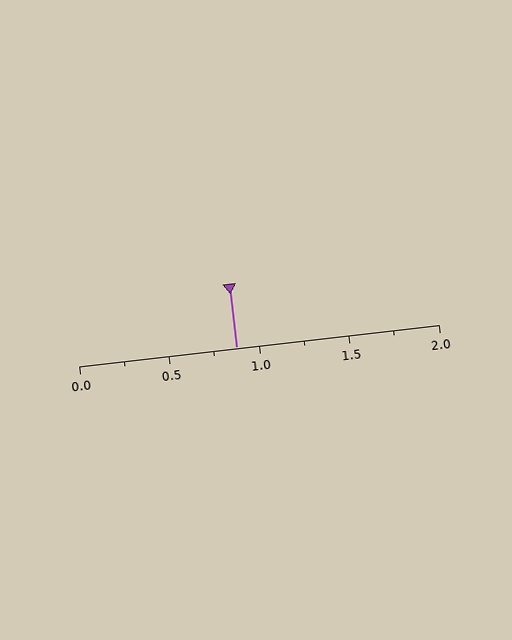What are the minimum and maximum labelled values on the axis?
The axis runs from 0.0 to 2.0.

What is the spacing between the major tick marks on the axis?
The major ticks are spaced 0.5 apart.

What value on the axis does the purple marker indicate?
The marker indicates approximately 0.88.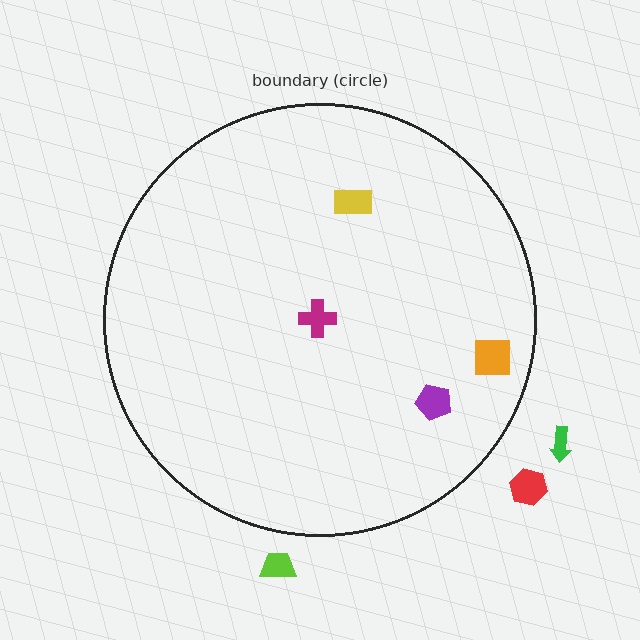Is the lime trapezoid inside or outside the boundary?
Outside.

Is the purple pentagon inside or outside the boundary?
Inside.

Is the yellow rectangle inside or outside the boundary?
Inside.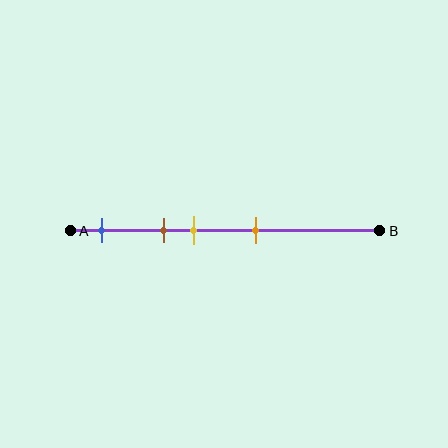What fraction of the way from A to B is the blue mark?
The blue mark is approximately 10% (0.1) of the way from A to B.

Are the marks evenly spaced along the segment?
No, the marks are not evenly spaced.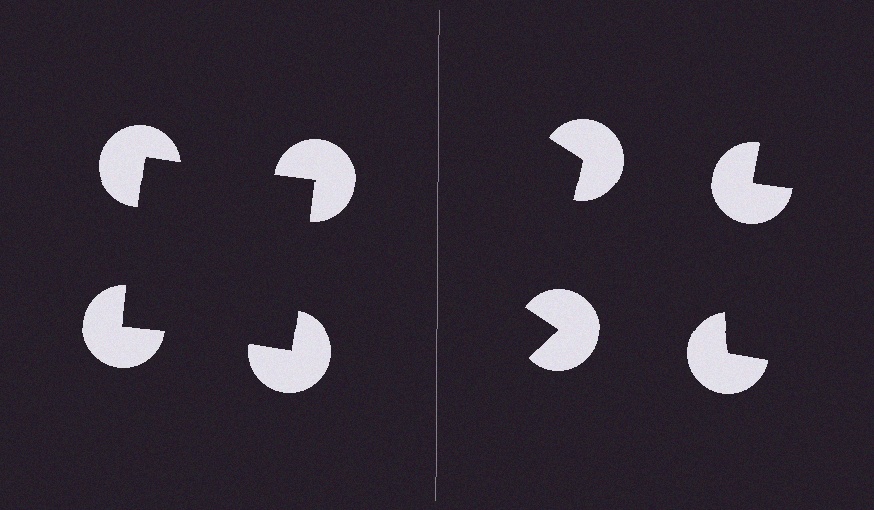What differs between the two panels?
The pac-man discs are positioned identically on both sides; only the wedge orientations differ. On the left they align to a square; on the right they are misaligned.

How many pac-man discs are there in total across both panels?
8 — 4 on each side.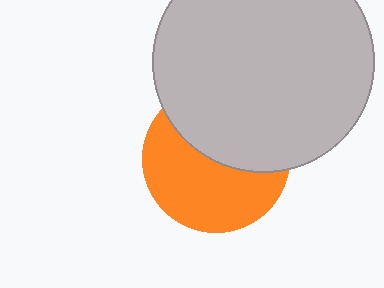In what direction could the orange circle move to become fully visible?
The orange circle could move down. That would shift it out from behind the light gray circle entirely.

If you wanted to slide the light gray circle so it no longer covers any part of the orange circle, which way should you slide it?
Slide it up — that is the most direct way to separate the two shapes.